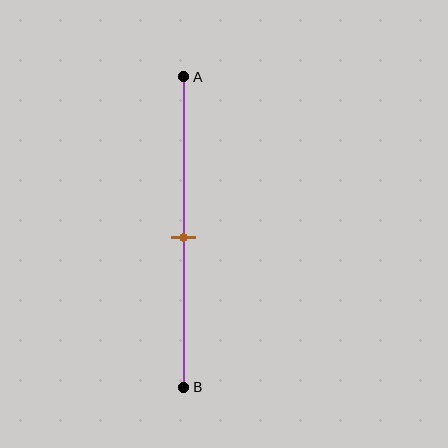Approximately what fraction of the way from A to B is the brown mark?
The brown mark is approximately 50% of the way from A to B.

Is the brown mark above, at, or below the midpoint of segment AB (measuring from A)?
The brown mark is approximately at the midpoint of segment AB.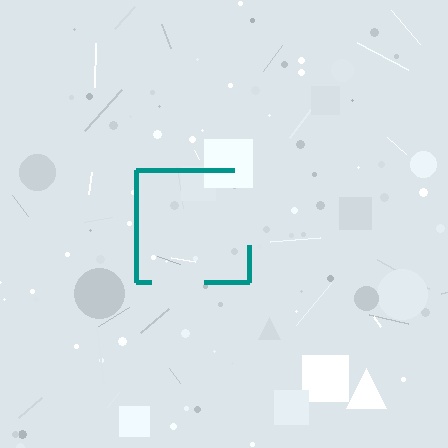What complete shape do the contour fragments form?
The contour fragments form a square.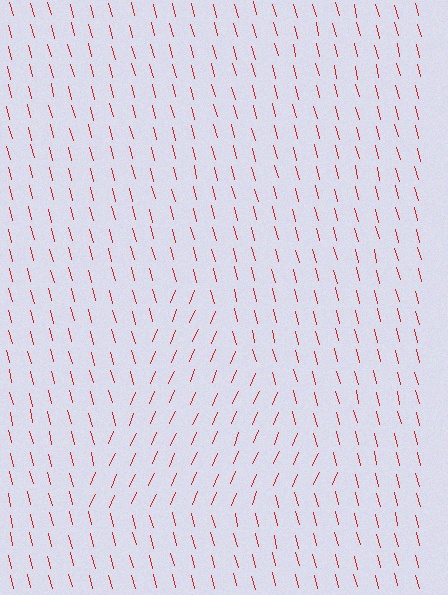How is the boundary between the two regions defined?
The boundary is defined purely by a change in line orientation (approximately 38 degrees difference). All lines are the same color and thickness.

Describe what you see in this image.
The image is filled with small red line segments. A triangle region in the image has lines oriented differently from the surrounding lines, creating a visible texture boundary.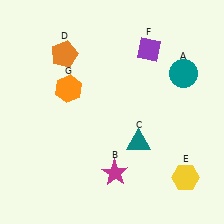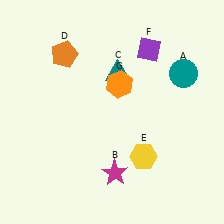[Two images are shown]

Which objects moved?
The objects that moved are: the teal triangle (C), the yellow hexagon (E), the orange hexagon (G).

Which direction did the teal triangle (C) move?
The teal triangle (C) moved up.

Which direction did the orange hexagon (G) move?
The orange hexagon (G) moved right.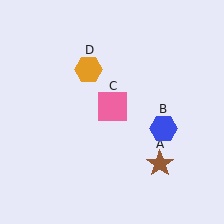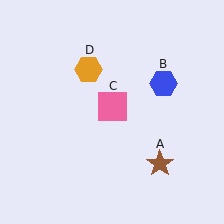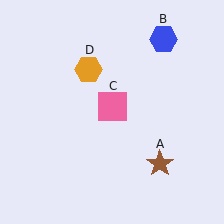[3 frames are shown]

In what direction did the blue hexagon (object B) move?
The blue hexagon (object B) moved up.